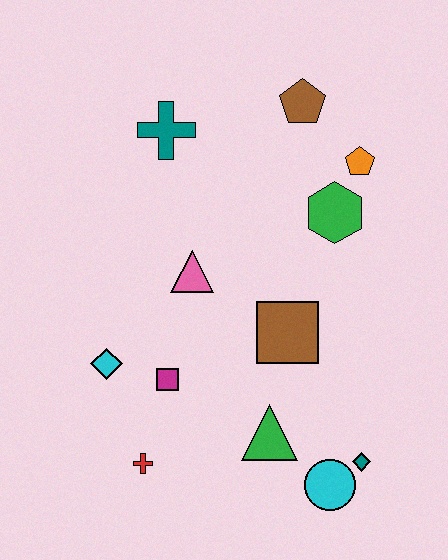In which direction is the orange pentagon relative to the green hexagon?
The orange pentagon is above the green hexagon.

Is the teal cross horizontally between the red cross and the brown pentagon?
Yes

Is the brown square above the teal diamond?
Yes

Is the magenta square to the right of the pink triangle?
No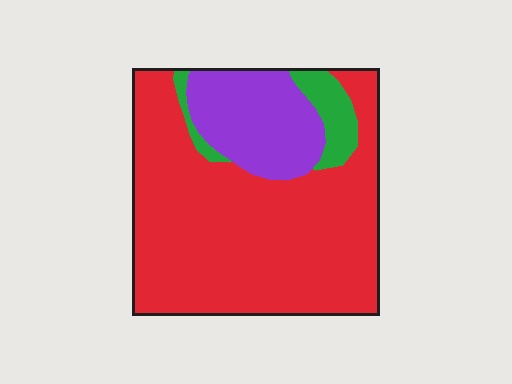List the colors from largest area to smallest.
From largest to smallest: red, purple, green.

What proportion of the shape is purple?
Purple takes up about one fifth (1/5) of the shape.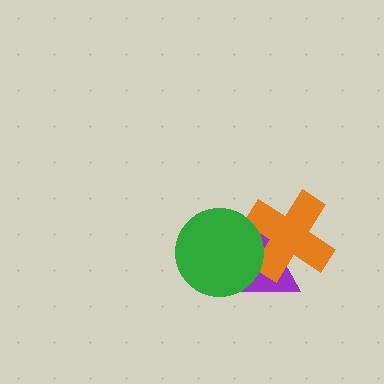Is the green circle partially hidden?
No, no other shape covers it.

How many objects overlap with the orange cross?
2 objects overlap with the orange cross.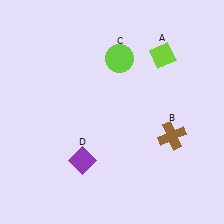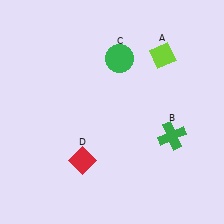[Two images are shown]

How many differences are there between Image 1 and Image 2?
There are 3 differences between the two images.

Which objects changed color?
B changed from brown to green. C changed from lime to green. D changed from purple to red.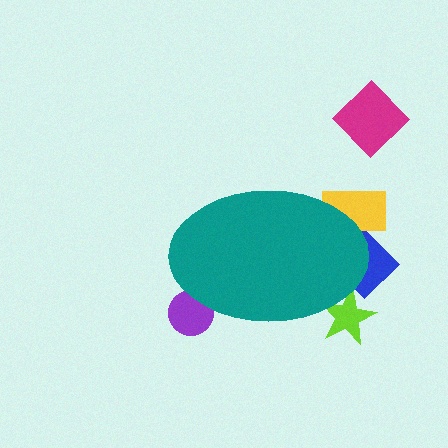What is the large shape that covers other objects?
A teal ellipse.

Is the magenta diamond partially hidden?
No, the magenta diamond is fully visible.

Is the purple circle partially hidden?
Yes, the purple circle is partially hidden behind the teal ellipse.